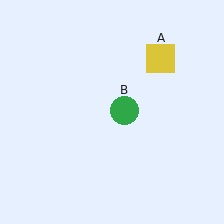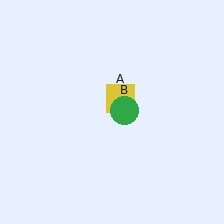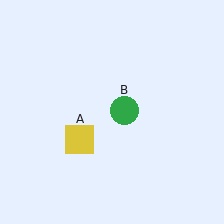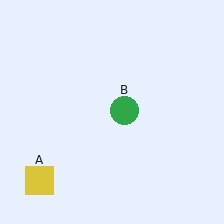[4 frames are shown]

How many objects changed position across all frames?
1 object changed position: yellow square (object A).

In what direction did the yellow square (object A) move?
The yellow square (object A) moved down and to the left.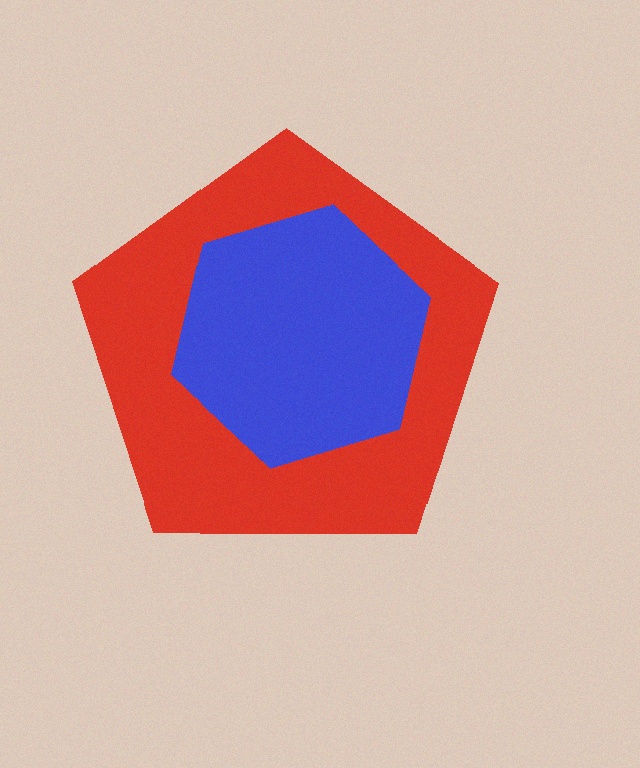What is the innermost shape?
The blue hexagon.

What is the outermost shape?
The red pentagon.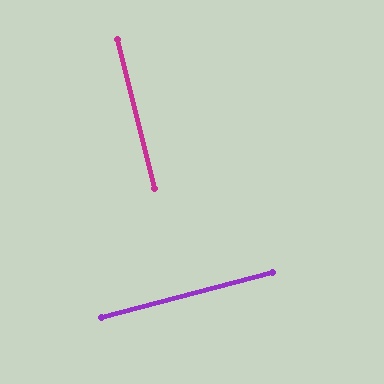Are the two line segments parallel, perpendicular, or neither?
Perpendicular — they meet at approximately 89°.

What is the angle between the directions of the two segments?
Approximately 89 degrees.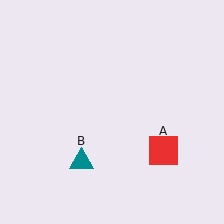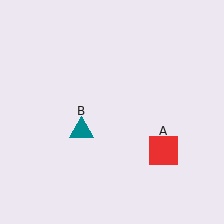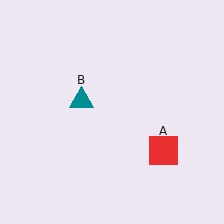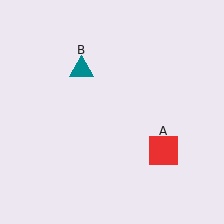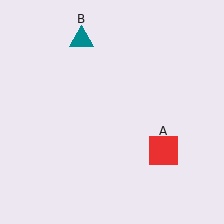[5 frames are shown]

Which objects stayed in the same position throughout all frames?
Red square (object A) remained stationary.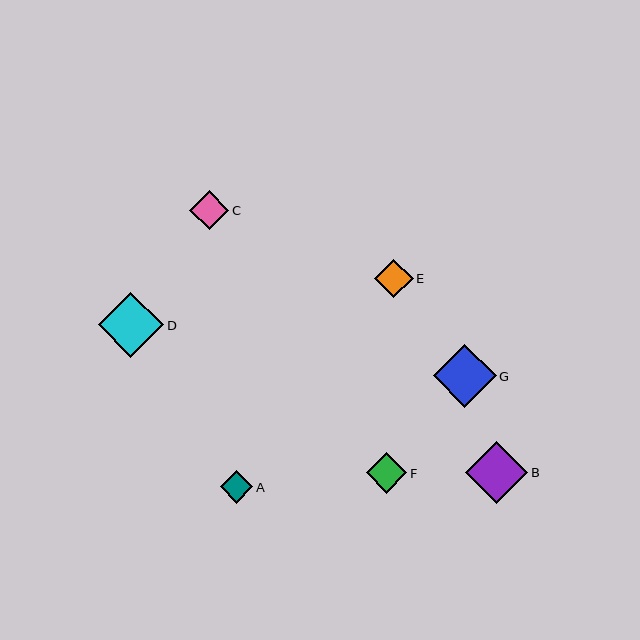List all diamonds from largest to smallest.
From largest to smallest: D, G, B, F, C, E, A.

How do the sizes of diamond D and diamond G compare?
Diamond D and diamond G are approximately the same size.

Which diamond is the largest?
Diamond D is the largest with a size of approximately 65 pixels.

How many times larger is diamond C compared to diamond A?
Diamond C is approximately 1.2 times the size of diamond A.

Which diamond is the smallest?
Diamond A is the smallest with a size of approximately 33 pixels.